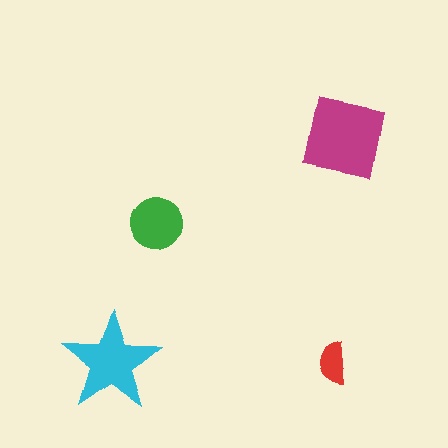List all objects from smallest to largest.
The red semicircle, the green circle, the cyan star, the magenta square.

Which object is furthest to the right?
The magenta square is rightmost.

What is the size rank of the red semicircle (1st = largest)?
4th.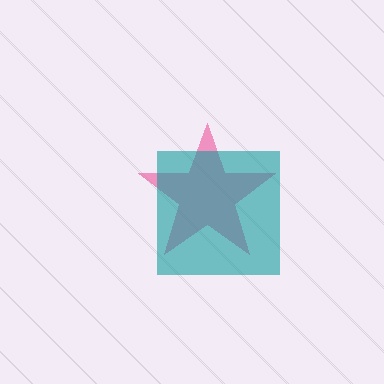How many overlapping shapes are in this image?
There are 2 overlapping shapes in the image.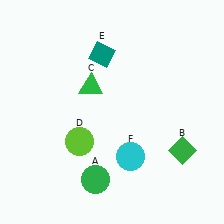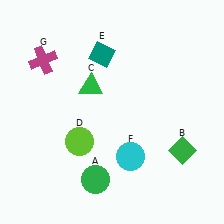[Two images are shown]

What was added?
A magenta cross (G) was added in Image 2.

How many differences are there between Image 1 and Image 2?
There is 1 difference between the two images.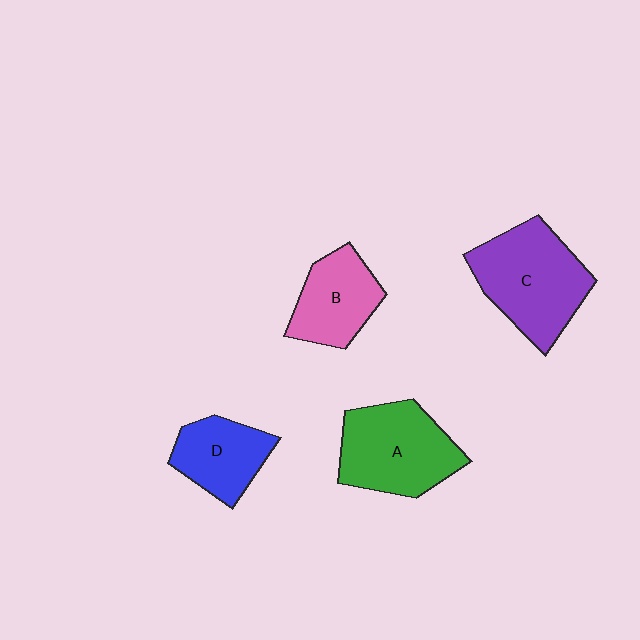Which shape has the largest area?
Shape C (purple).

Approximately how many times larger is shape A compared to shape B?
Approximately 1.4 times.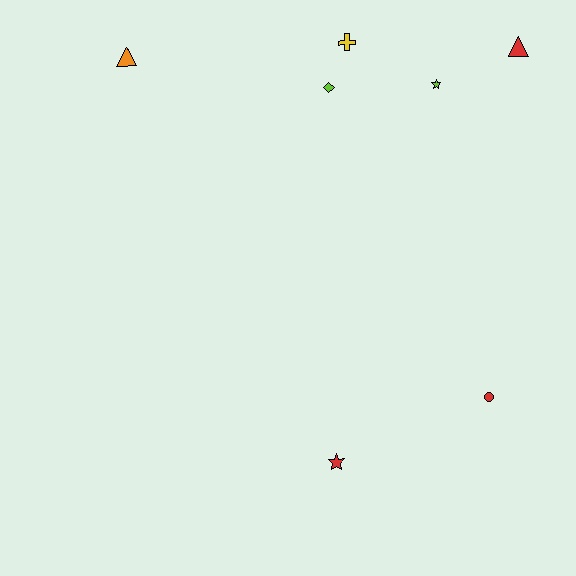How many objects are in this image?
There are 7 objects.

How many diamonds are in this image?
There is 1 diamond.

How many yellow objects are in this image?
There is 1 yellow object.